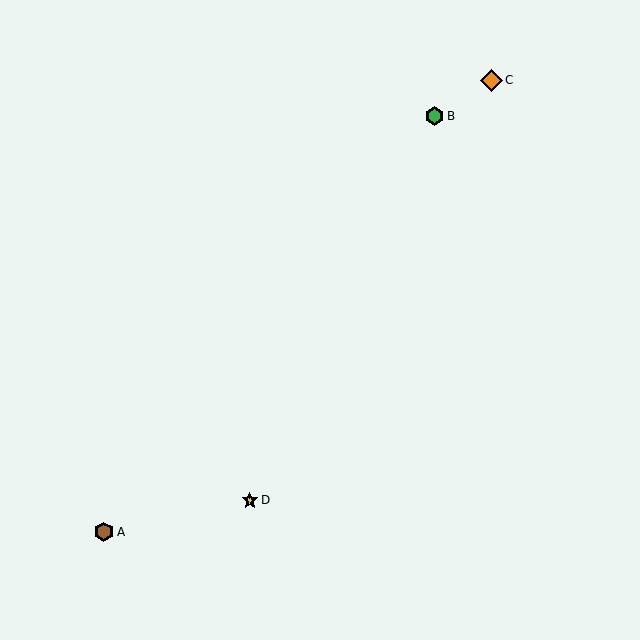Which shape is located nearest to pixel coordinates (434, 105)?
The green hexagon (labeled B) at (435, 116) is nearest to that location.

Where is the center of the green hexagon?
The center of the green hexagon is at (435, 116).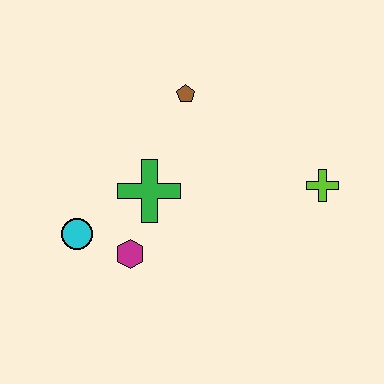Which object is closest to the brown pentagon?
The green cross is closest to the brown pentagon.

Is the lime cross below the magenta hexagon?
No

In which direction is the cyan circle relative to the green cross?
The cyan circle is to the left of the green cross.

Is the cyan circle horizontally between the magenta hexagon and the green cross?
No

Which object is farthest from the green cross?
The lime cross is farthest from the green cross.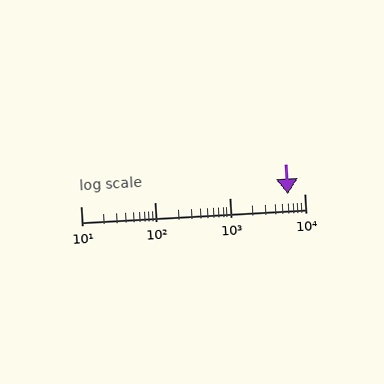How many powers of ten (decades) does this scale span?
The scale spans 3 decades, from 10 to 10000.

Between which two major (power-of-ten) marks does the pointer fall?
The pointer is between 1000 and 10000.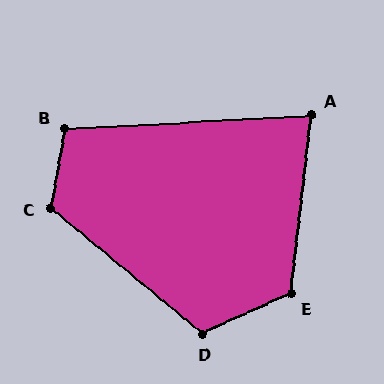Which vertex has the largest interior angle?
E, at approximately 121 degrees.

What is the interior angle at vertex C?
Approximately 120 degrees (obtuse).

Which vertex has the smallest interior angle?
A, at approximately 80 degrees.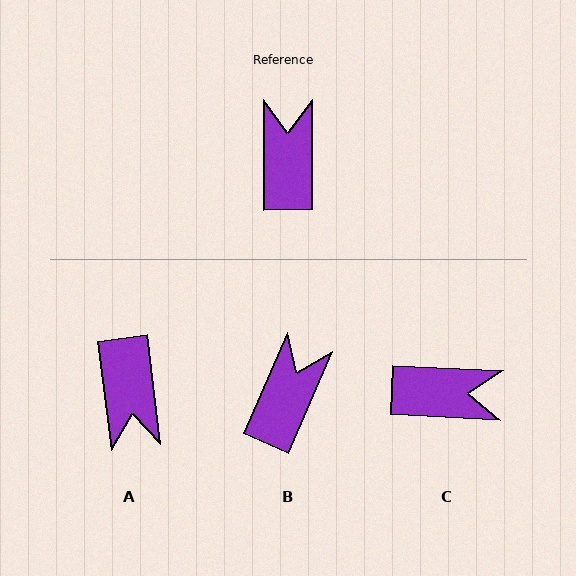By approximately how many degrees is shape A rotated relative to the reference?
Approximately 173 degrees clockwise.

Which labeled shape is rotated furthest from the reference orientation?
A, about 173 degrees away.